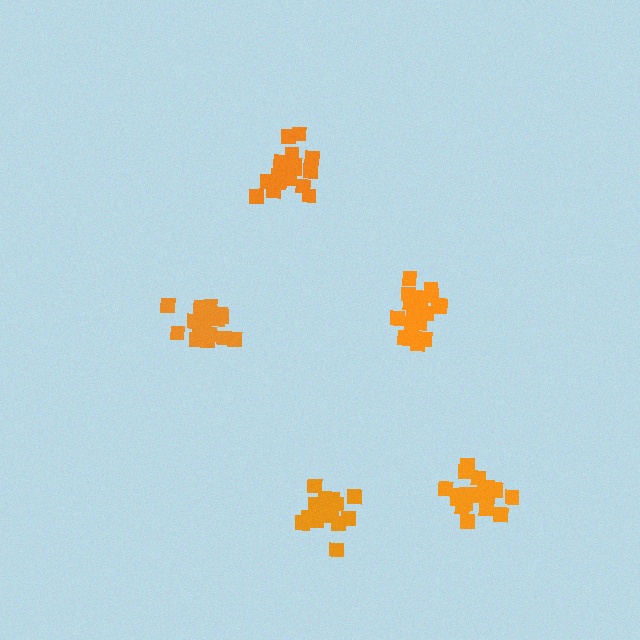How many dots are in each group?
Group 1: 21 dots, Group 2: 18 dots, Group 3: 20 dots, Group 4: 18 dots, Group 5: 16 dots (93 total).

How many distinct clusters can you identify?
There are 5 distinct clusters.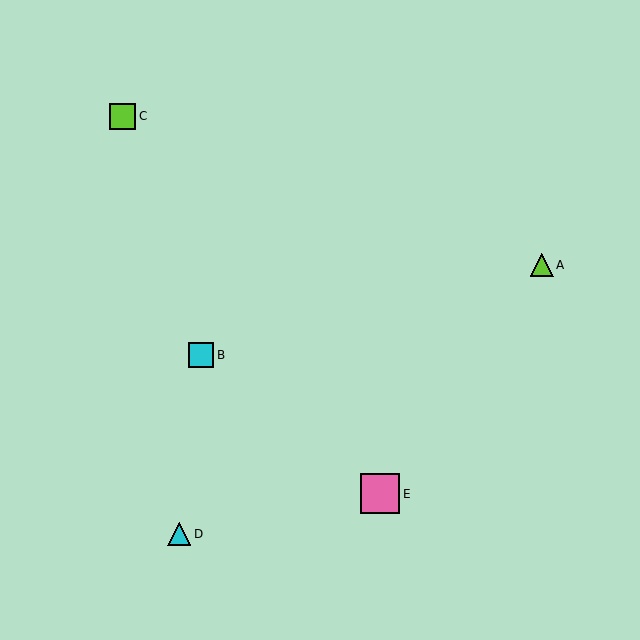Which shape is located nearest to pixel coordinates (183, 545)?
The cyan triangle (labeled D) at (179, 534) is nearest to that location.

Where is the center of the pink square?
The center of the pink square is at (380, 494).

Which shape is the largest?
The pink square (labeled E) is the largest.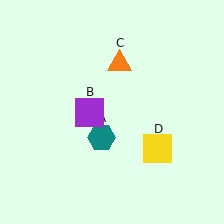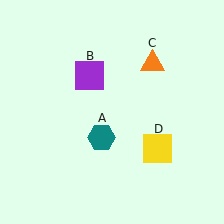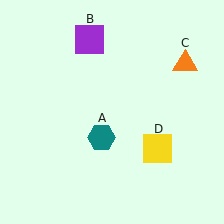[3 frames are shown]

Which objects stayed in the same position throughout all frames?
Teal hexagon (object A) and yellow square (object D) remained stationary.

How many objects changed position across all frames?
2 objects changed position: purple square (object B), orange triangle (object C).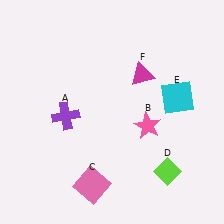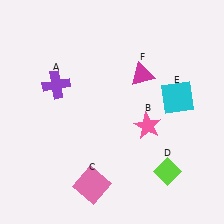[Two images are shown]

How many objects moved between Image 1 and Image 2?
1 object moved between the two images.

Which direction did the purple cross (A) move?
The purple cross (A) moved up.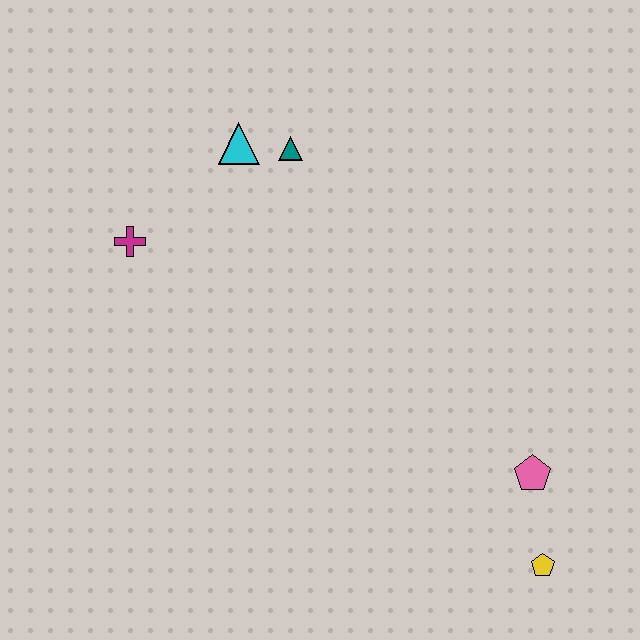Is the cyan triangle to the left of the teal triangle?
Yes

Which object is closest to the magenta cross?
The cyan triangle is closest to the magenta cross.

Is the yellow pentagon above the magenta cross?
No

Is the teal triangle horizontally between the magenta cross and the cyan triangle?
No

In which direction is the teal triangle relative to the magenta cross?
The teal triangle is to the right of the magenta cross.